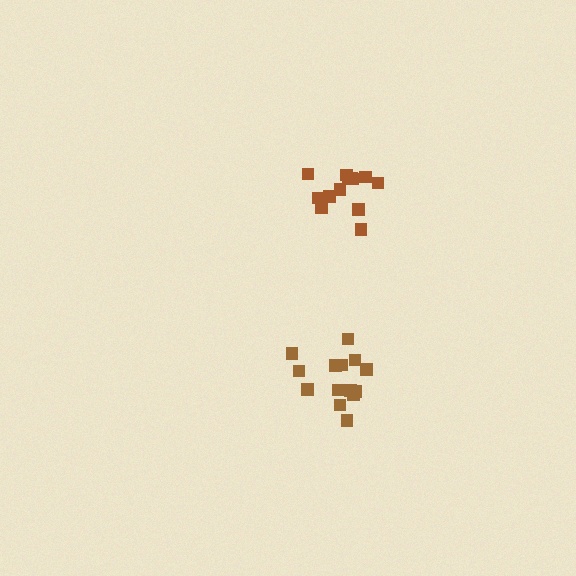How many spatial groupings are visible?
There are 2 spatial groupings.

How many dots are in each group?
Group 1: 14 dots, Group 2: 13 dots (27 total).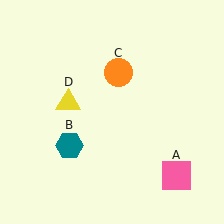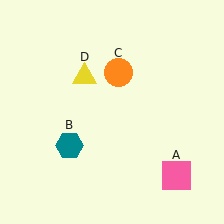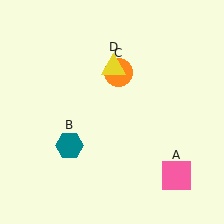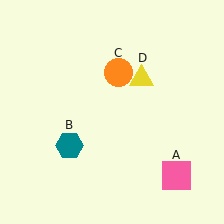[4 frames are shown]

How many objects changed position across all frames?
1 object changed position: yellow triangle (object D).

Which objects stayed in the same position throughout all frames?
Pink square (object A) and teal hexagon (object B) and orange circle (object C) remained stationary.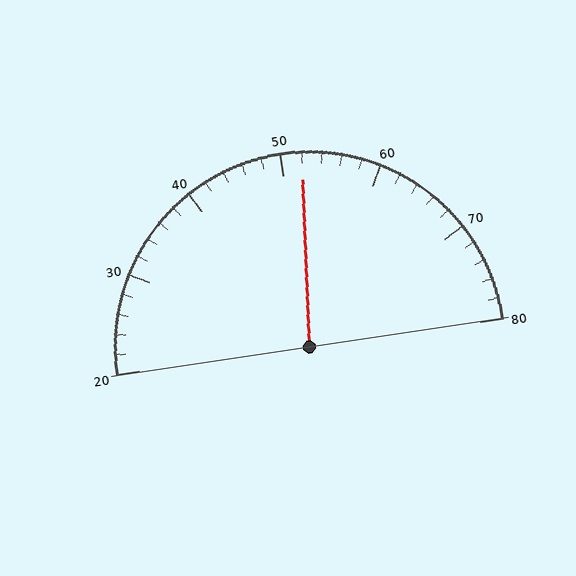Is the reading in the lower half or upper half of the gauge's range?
The reading is in the upper half of the range (20 to 80).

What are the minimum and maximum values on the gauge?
The gauge ranges from 20 to 80.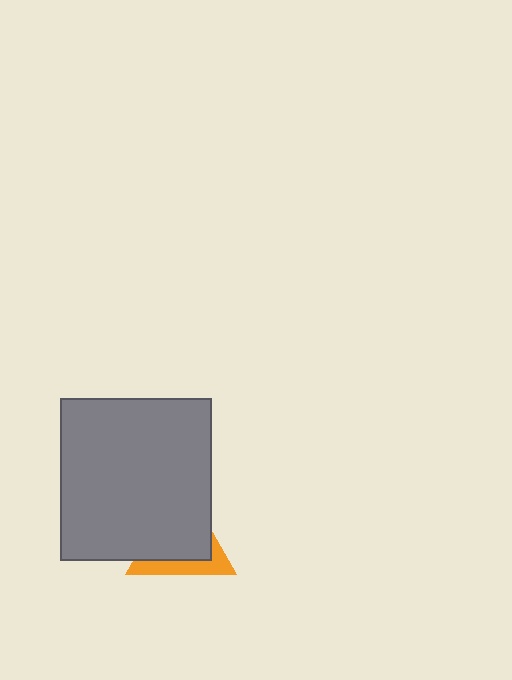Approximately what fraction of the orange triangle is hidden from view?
Roughly 68% of the orange triangle is hidden behind the gray rectangle.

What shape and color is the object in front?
The object in front is a gray rectangle.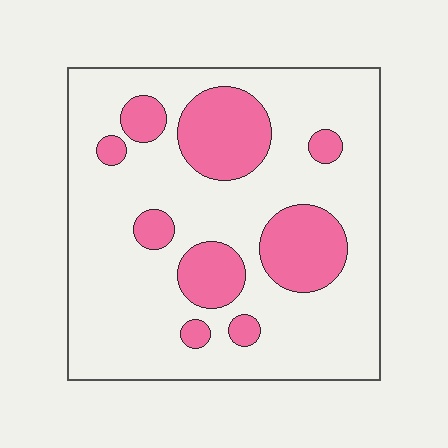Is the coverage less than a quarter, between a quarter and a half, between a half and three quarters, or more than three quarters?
Less than a quarter.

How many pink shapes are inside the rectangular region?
9.